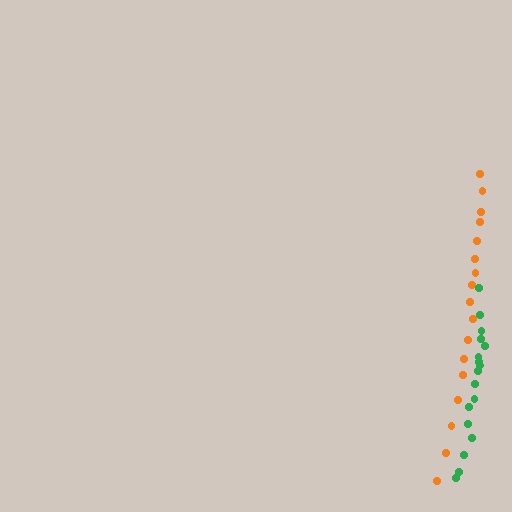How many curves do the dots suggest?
There are 2 distinct paths.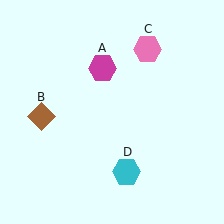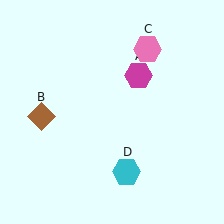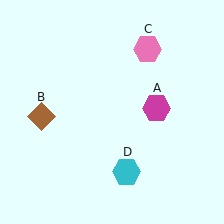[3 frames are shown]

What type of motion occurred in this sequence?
The magenta hexagon (object A) rotated clockwise around the center of the scene.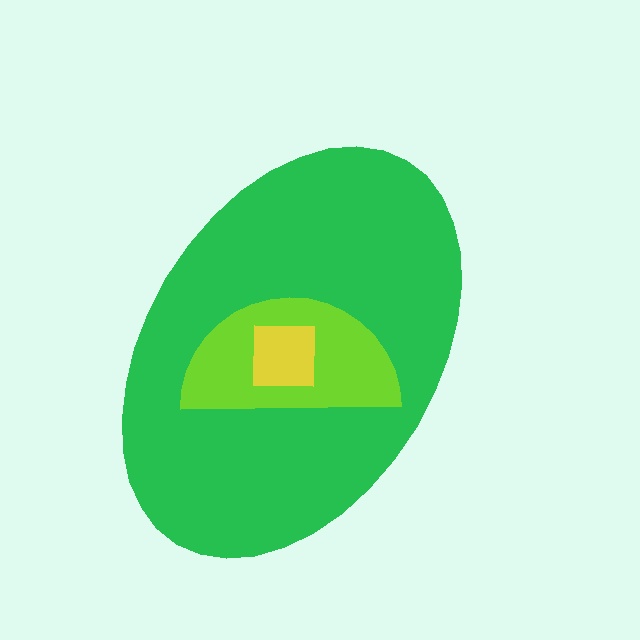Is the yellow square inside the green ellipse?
Yes.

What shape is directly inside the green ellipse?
The lime semicircle.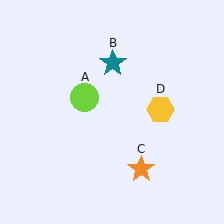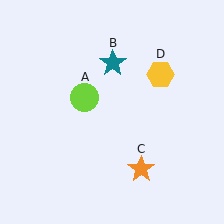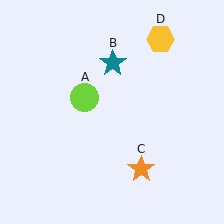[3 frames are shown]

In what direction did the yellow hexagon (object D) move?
The yellow hexagon (object D) moved up.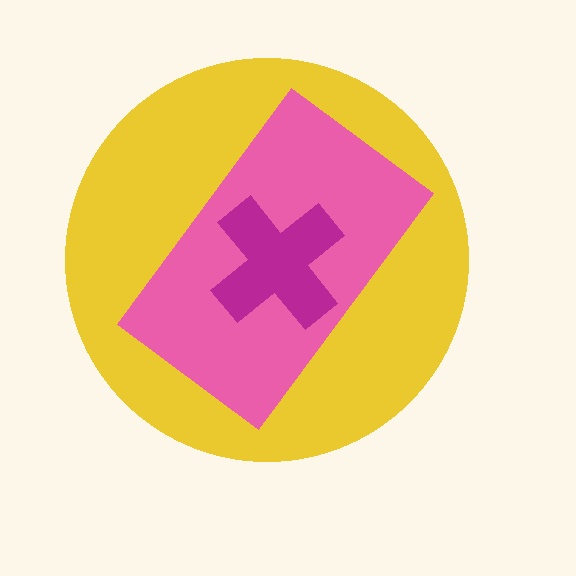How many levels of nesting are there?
3.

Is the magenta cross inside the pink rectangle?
Yes.